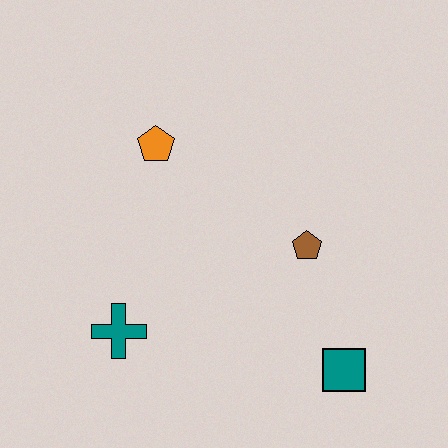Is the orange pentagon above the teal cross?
Yes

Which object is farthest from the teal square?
The orange pentagon is farthest from the teal square.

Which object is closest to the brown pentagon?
The teal square is closest to the brown pentagon.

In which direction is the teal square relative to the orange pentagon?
The teal square is below the orange pentagon.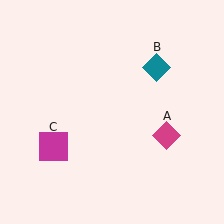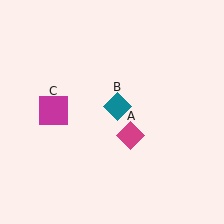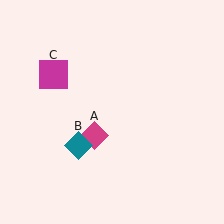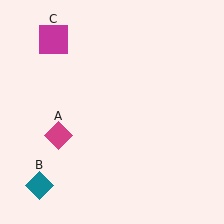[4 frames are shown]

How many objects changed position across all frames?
3 objects changed position: magenta diamond (object A), teal diamond (object B), magenta square (object C).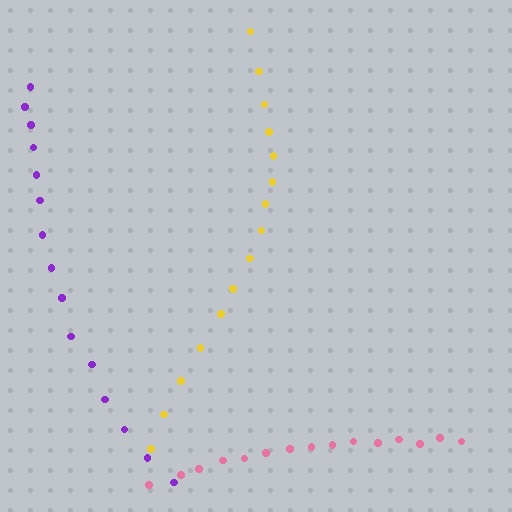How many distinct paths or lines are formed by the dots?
There are 3 distinct paths.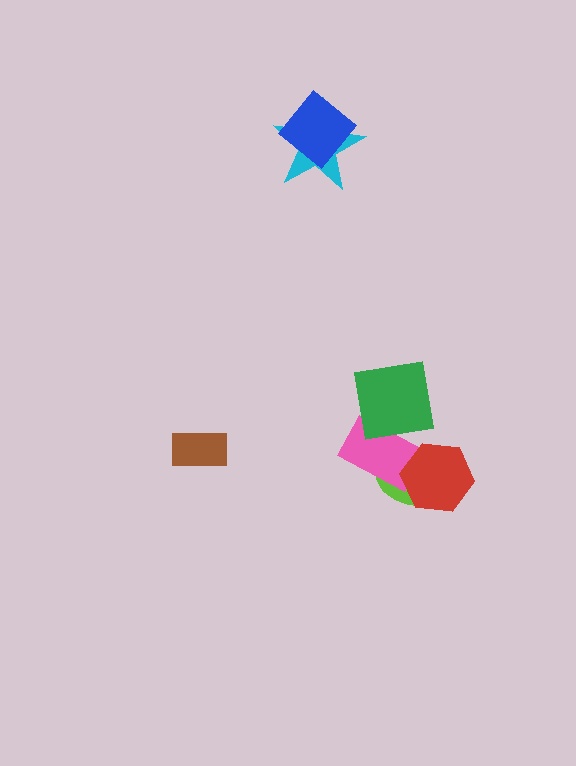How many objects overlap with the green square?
1 object overlaps with the green square.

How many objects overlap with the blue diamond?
1 object overlaps with the blue diamond.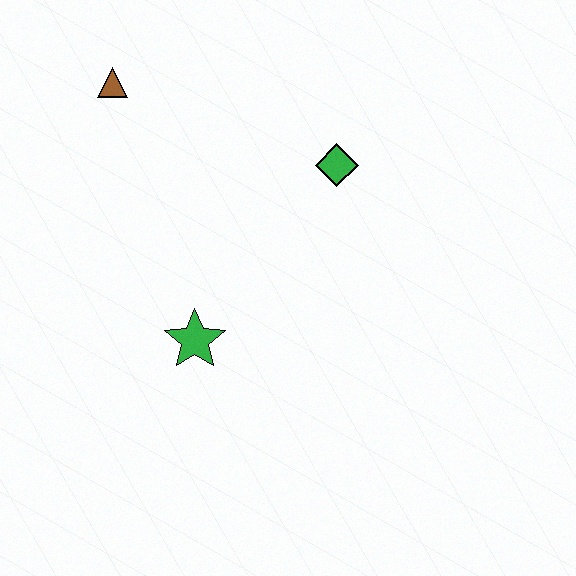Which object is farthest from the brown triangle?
The green star is farthest from the brown triangle.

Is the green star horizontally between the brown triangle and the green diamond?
Yes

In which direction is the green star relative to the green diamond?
The green star is below the green diamond.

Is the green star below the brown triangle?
Yes